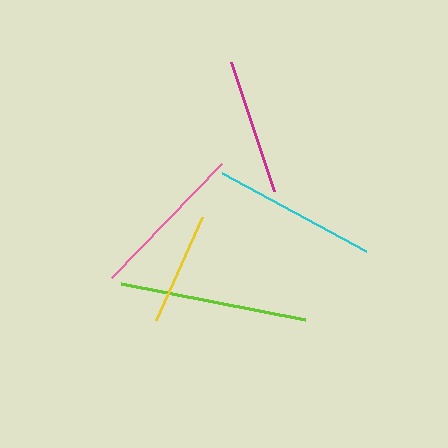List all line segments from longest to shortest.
From longest to shortest: lime, cyan, pink, magenta, yellow.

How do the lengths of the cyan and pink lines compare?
The cyan and pink lines are approximately the same length.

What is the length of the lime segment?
The lime segment is approximately 188 pixels long.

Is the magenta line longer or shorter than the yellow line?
The magenta line is longer than the yellow line.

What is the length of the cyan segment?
The cyan segment is approximately 164 pixels long.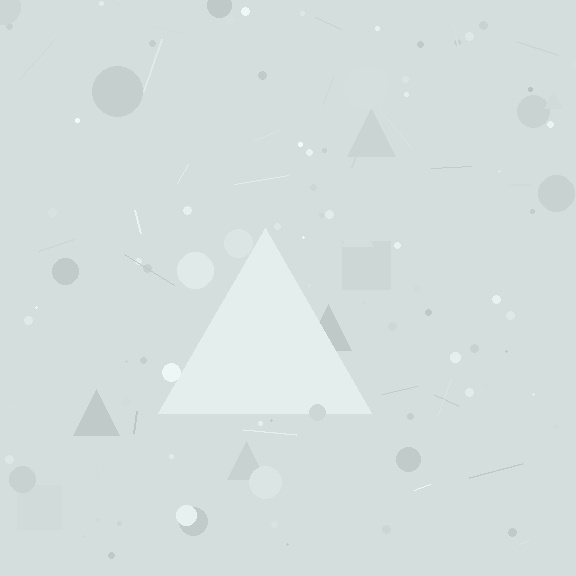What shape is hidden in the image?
A triangle is hidden in the image.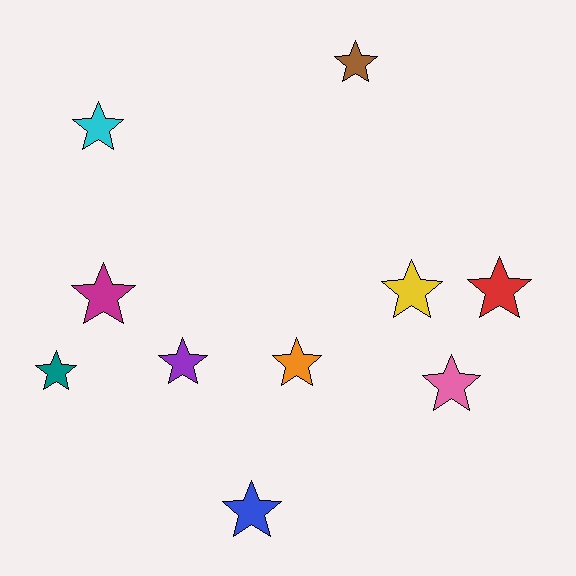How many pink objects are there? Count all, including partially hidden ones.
There is 1 pink object.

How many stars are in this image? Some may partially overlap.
There are 10 stars.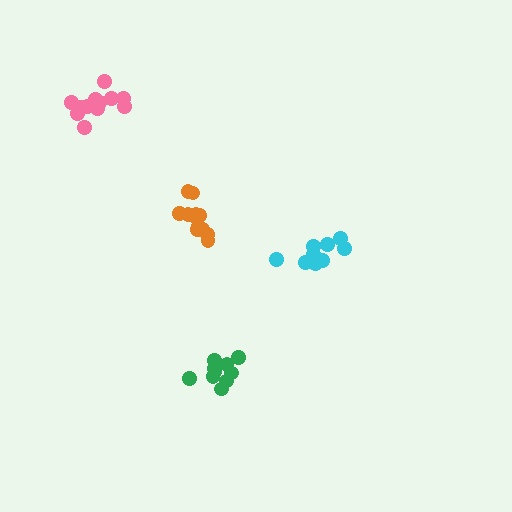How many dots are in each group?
Group 1: 10 dots, Group 2: 13 dots, Group 3: 9 dots, Group 4: 13 dots (45 total).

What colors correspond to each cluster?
The clusters are colored: green, orange, cyan, pink.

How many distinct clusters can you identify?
There are 4 distinct clusters.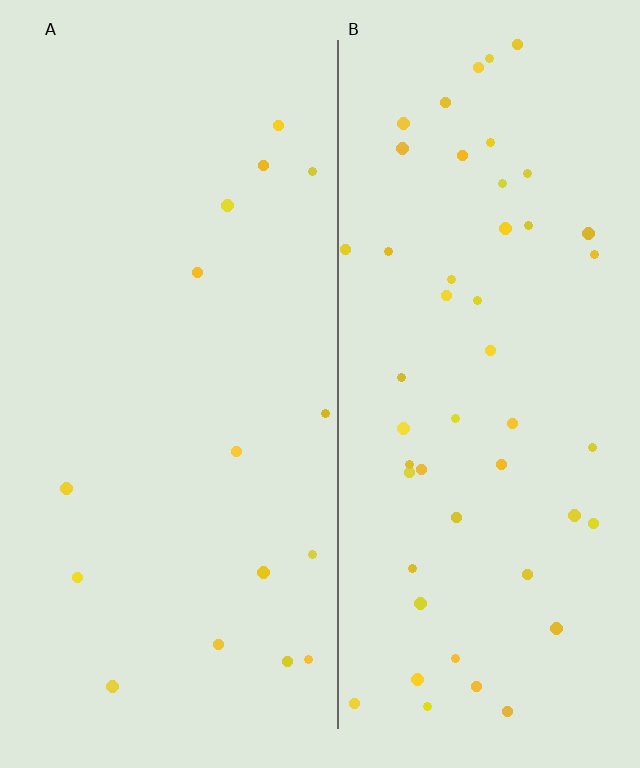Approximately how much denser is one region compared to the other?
Approximately 3.2× — region B over region A.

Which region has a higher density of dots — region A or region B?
B (the right).